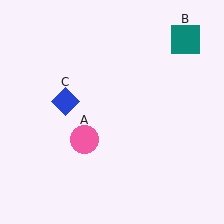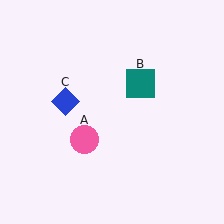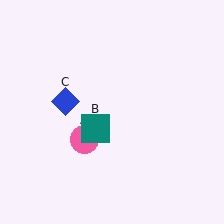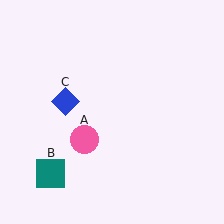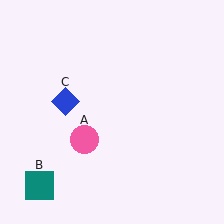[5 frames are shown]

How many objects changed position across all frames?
1 object changed position: teal square (object B).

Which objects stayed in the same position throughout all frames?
Pink circle (object A) and blue diamond (object C) remained stationary.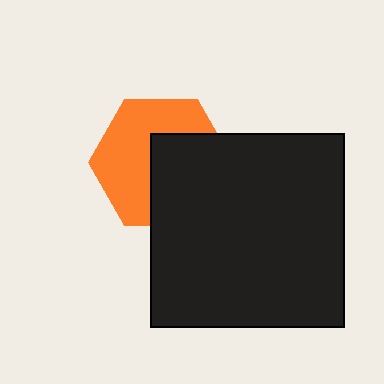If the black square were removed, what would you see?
You would see the complete orange hexagon.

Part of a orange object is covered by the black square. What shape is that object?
It is a hexagon.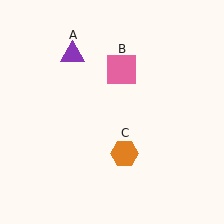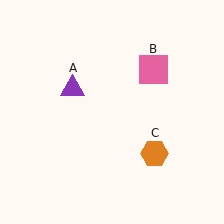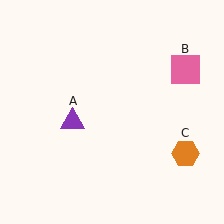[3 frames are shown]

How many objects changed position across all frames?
3 objects changed position: purple triangle (object A), pink square (object B), orange hexagon (object C).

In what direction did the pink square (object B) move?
The pink square (object B) moved right.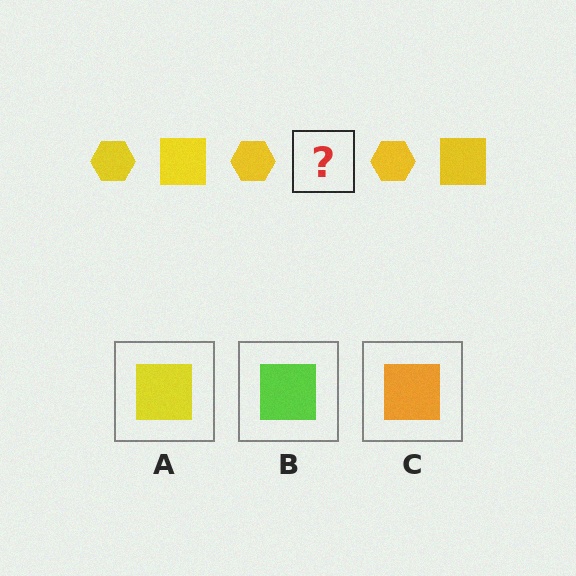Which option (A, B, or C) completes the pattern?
A.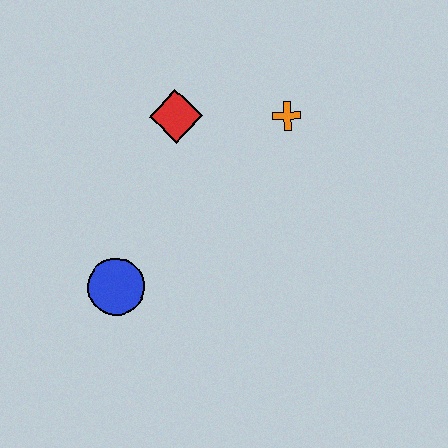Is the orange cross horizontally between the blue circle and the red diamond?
No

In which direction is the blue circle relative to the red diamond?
The blue circle is below the red diamond.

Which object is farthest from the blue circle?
The orange cross is farthest from the blue circle.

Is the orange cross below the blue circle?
No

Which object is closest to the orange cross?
The red diamond is closest to the orange cross.